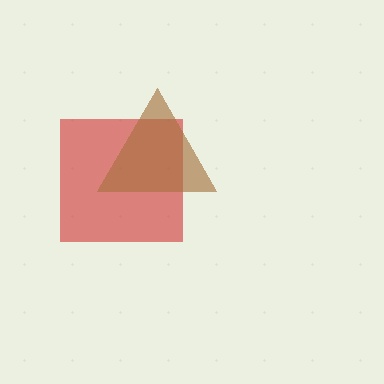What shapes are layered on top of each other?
The layered shapes are: a red square, a brown triangle.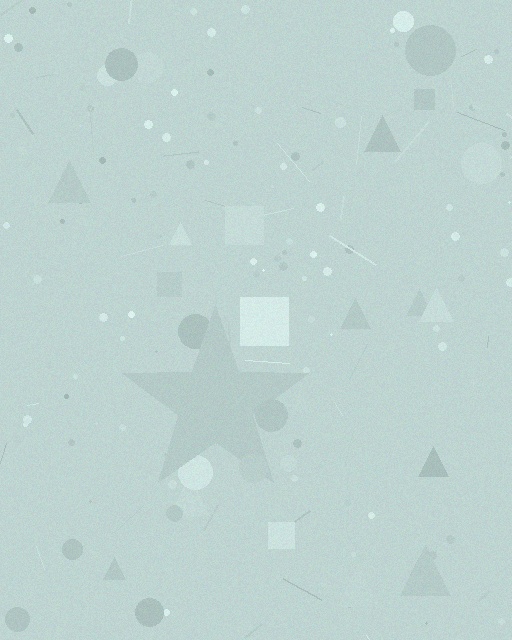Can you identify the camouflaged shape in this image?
The camouflaged shape is a star.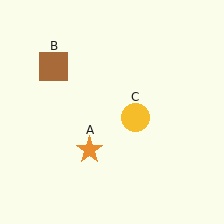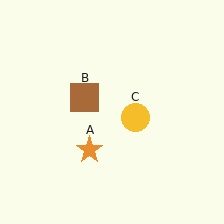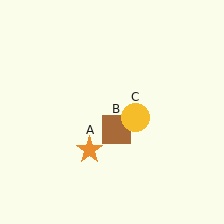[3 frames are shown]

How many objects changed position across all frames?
1 object changed position: brown square (object B).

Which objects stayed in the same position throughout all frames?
Orange star (object A) and yellow circle (object C) remained stationary.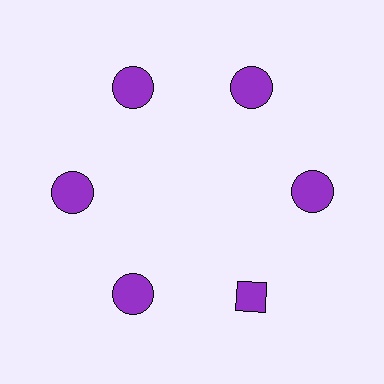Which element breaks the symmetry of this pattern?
The purple diamond at roughly the 5 o'clock position breaks the symmetry. All other shapes are purple circles.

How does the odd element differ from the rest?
It has a different shape: diamond instead of circle.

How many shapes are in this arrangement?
There are 6 shapes arranged in a ring pattern.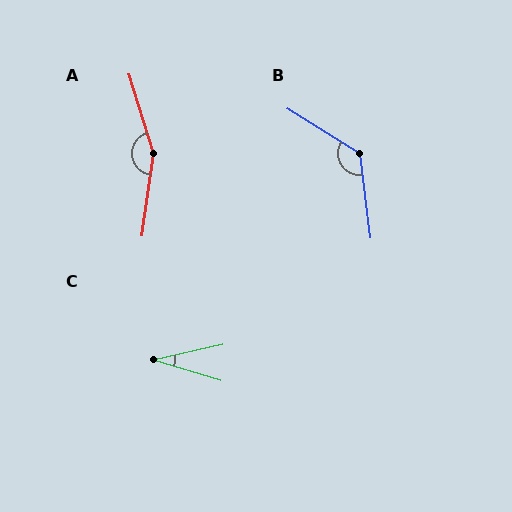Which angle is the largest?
A, at approximately 155 degrees.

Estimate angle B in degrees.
Approximately 129 degrees.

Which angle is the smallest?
C, at approximately 30 degrees.